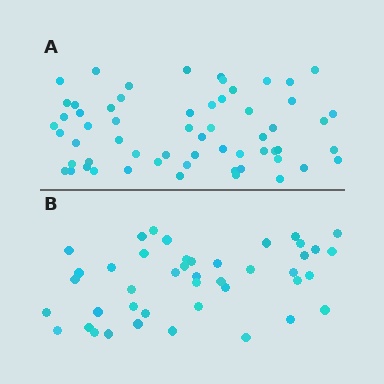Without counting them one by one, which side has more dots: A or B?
Region A (the top region) has more dots.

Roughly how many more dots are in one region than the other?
Region A has approximately 15 more dots than region B.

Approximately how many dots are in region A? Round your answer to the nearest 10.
About 60 dots.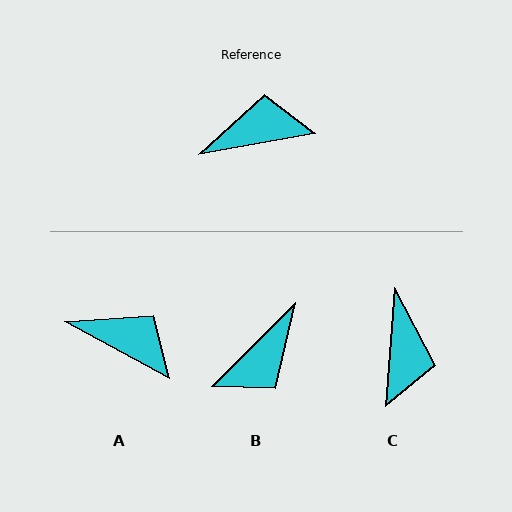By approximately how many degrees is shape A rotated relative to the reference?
Approximately 38 degrees clockwise.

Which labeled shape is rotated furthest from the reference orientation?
B, about 145 degrees away.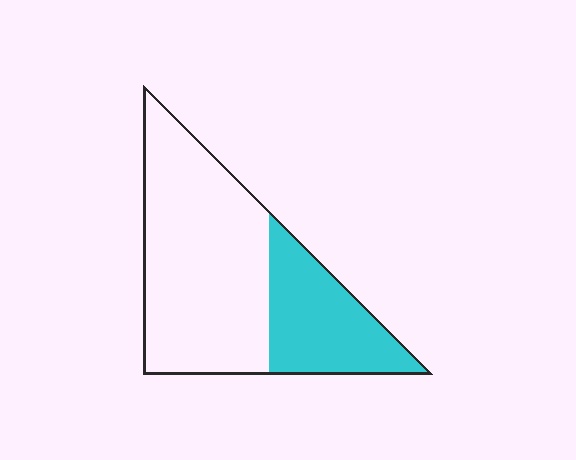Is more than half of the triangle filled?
No.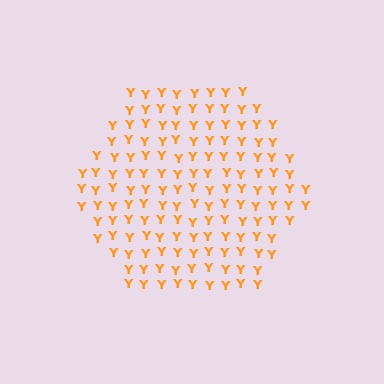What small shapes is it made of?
It is made of small letter Y's.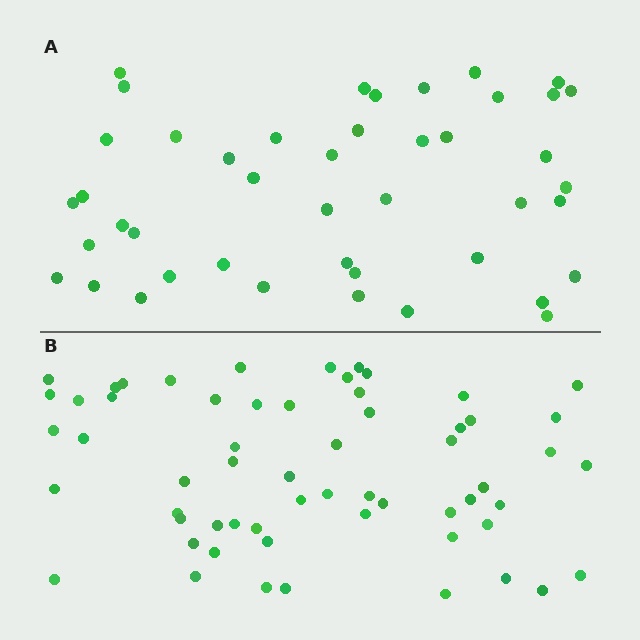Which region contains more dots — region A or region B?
Region B (the bottom region) has more dots.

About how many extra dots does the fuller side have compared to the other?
Region B has approximately 15 more dots than region A.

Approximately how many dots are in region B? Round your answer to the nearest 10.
About 60 dots.